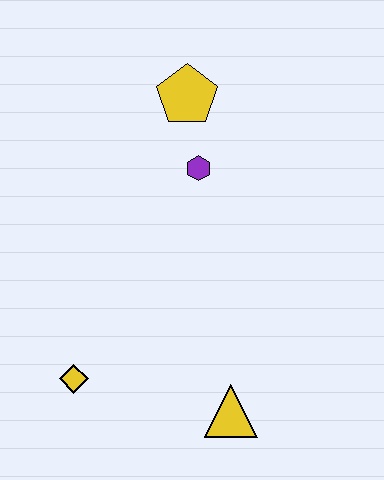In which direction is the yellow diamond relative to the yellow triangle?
The yellow diamond is to the left of the yellow triangle.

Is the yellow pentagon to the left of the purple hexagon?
Yes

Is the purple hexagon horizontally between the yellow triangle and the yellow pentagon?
Yes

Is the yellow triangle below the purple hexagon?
Yes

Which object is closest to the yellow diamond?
The yellow triangle is closest to the yellow diamond.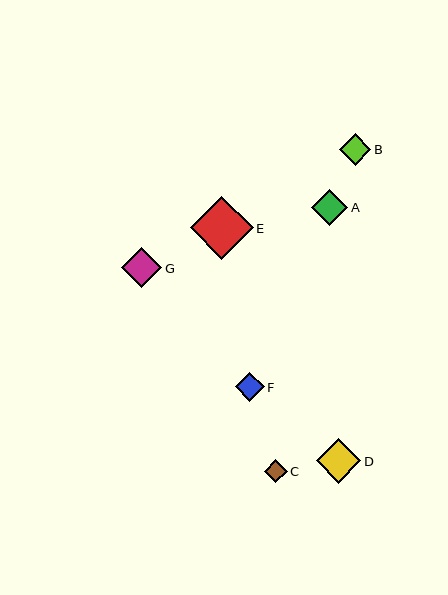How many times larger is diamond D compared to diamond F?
Diamond D is approximately 1.5 times the size of diamond F.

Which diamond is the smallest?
Diamond C is the smallest with a size of approximately 23 pixels.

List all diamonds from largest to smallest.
From largest to smallest: E, D, G, A, B, F, C.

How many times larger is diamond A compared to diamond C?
Diamond A is approximately 1.6 times the size of diamond C.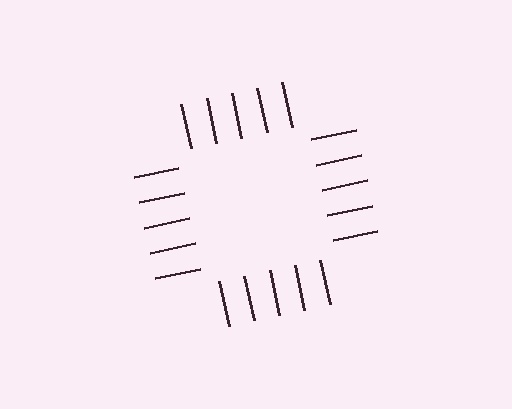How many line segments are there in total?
20 — 5 along each of the 4 edges.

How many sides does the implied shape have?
4 sides — the line-ends trace a square.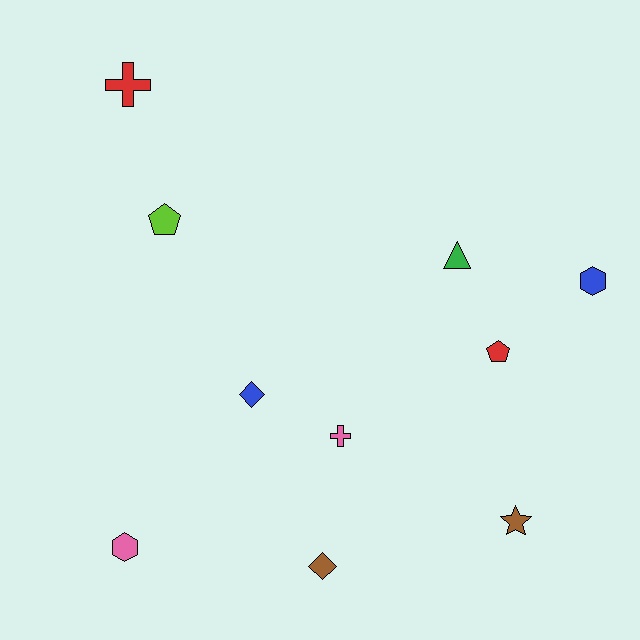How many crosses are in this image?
There are 2 crosses.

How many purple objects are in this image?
There are no purple objects.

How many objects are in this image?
There are 10 objects.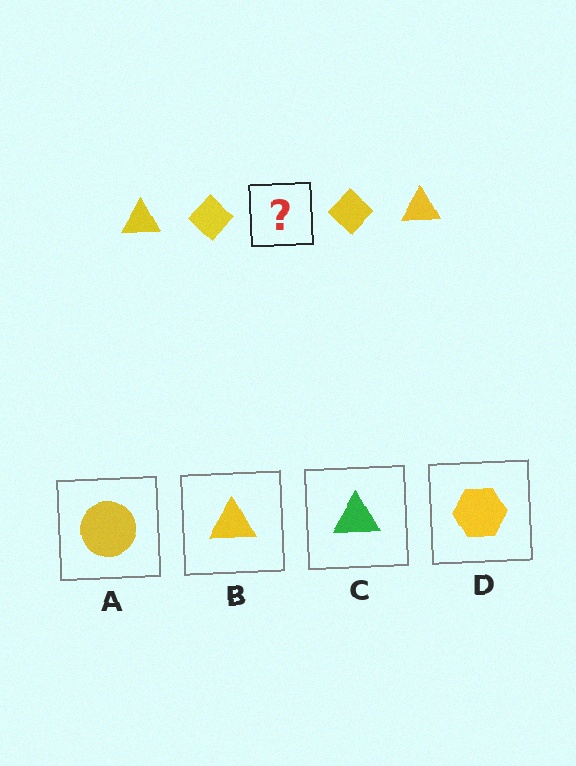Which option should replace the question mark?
Option B.